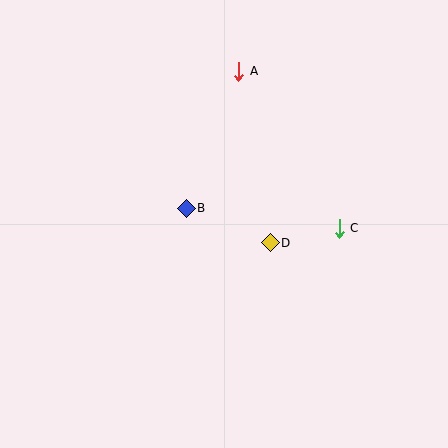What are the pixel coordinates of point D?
Point D is at (270, 243).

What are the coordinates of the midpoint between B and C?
The midpoint between B and C is at (263, 218).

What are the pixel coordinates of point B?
Point B is at (186, 208).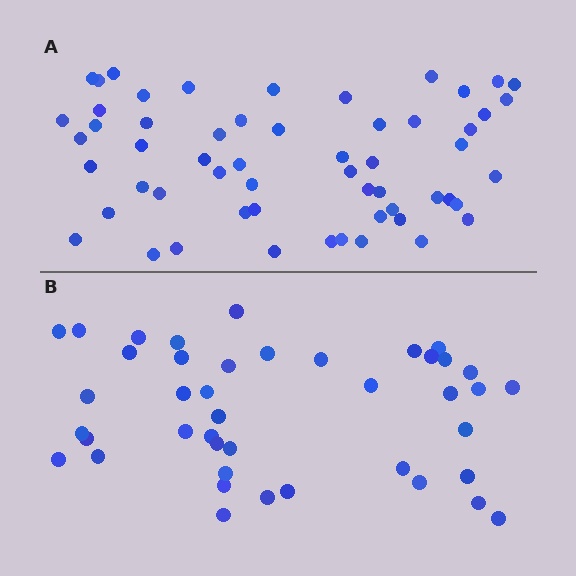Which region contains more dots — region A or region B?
Region A (the top region) has more dots.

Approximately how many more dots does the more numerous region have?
Region A has approximately 15 more dots than region B.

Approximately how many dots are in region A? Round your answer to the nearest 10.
About 60 dots. (The exact count is 57, which rounds to 60.)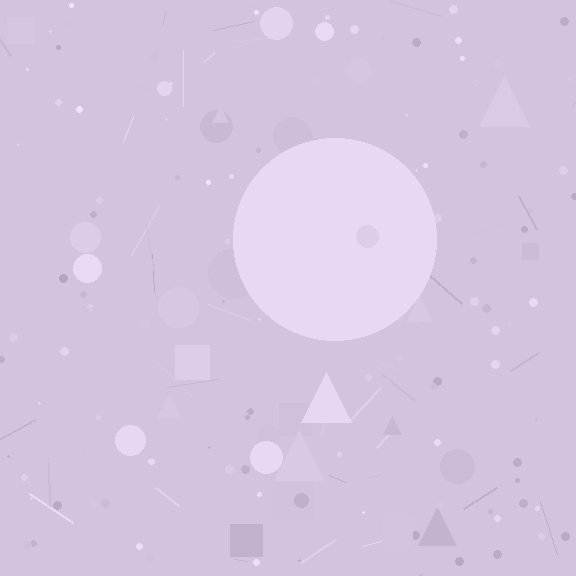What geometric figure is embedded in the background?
A circle is embedded in the background.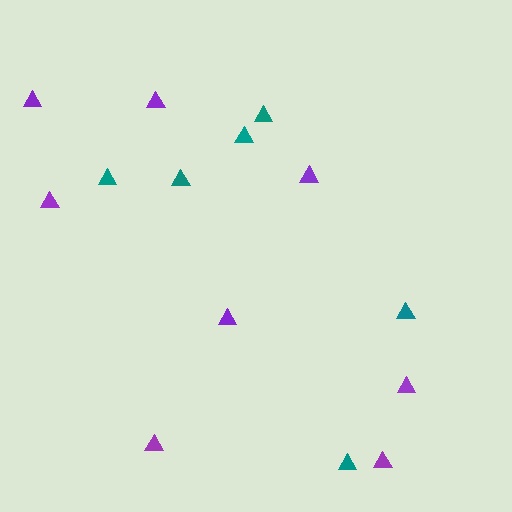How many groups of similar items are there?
There are 2 groups: one group of teal triangles (6) and one group of purple triangles (8).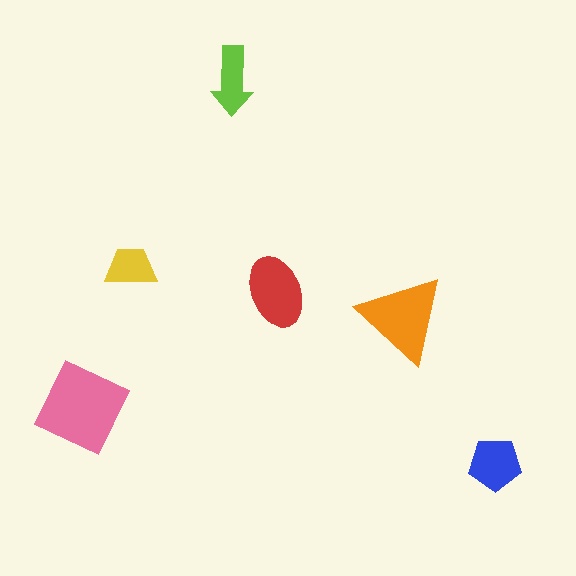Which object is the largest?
The pink square.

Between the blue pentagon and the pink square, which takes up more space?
The pink square.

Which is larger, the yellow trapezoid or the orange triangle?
The orange triangle.